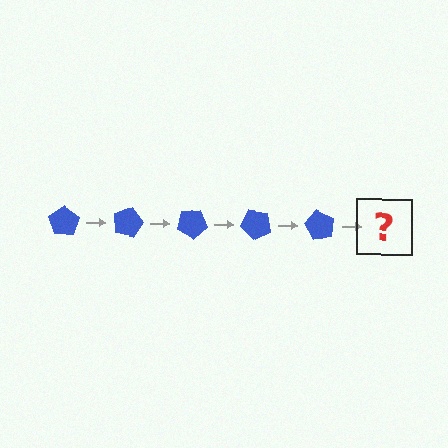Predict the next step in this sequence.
The next step is a blue pentagon rotated 75 degrees.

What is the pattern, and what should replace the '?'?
The pattern is that the pentagon rotates 15 degrees each step. The '?' should be a blue pentagon rotated 75 degrees.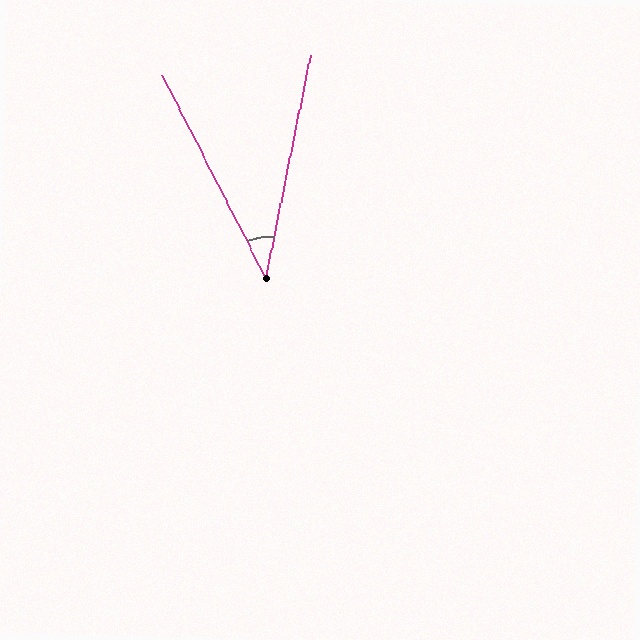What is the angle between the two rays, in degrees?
Approximately 38 degrees.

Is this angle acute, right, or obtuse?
It is acute.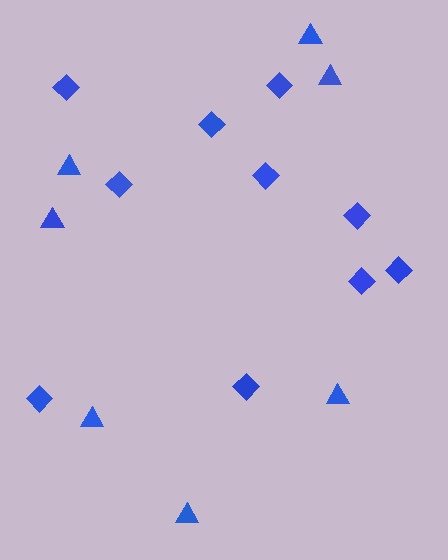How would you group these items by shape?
There are 2 groups: one group of triangles (7) and one group of diamonds (10).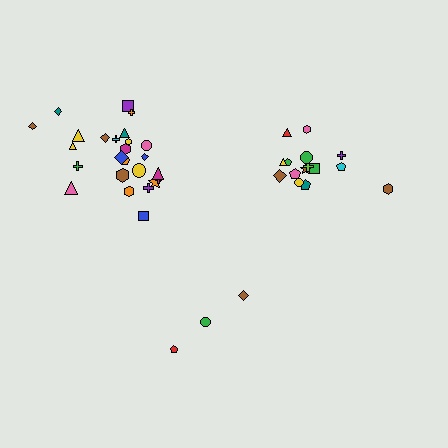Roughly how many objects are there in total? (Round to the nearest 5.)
Roughly 45 objects in total.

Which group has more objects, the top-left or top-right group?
The top-left group.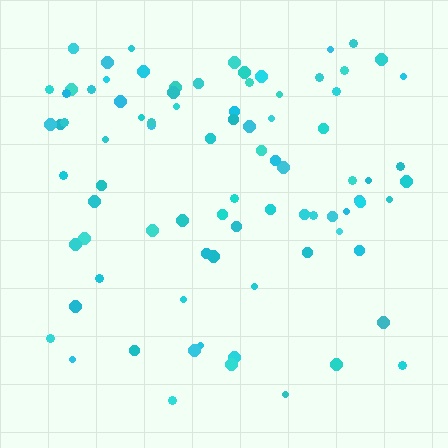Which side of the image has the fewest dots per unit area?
The bottom.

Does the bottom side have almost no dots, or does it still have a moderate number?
Still a moderate number, just noticeably fewer than the top.